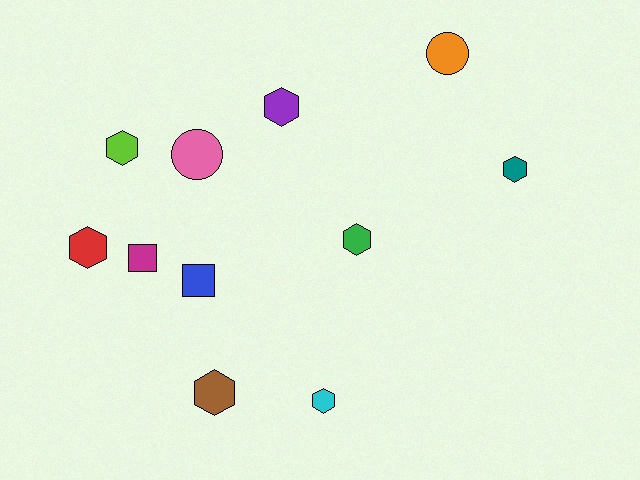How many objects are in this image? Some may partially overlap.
There are 11 objects.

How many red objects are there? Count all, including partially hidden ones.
There is 1 red object.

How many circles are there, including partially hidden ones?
There are 2 circles.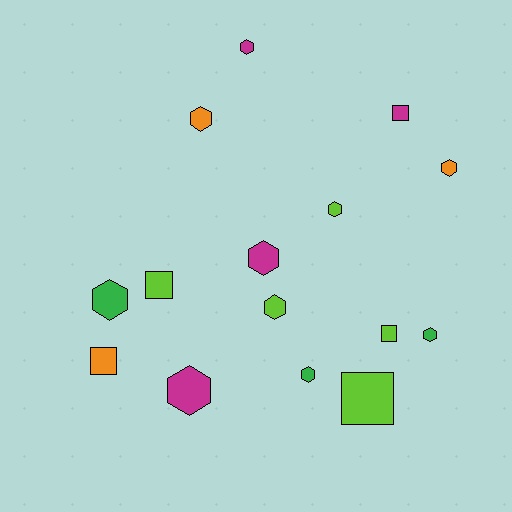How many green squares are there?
There are no green squares.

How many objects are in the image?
There are 15 objects.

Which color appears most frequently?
Lime, with 5 objects.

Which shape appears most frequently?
Hexagon, with 10 objects.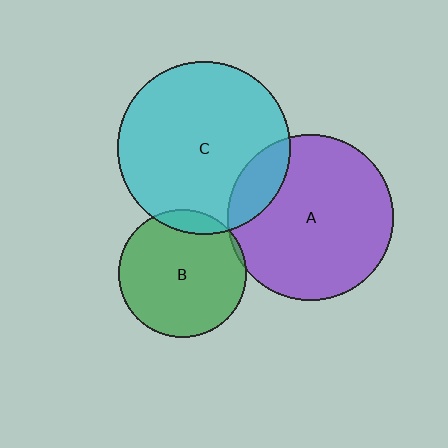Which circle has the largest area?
Circle C (cyan).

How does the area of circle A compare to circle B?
Approximately 1.7 times.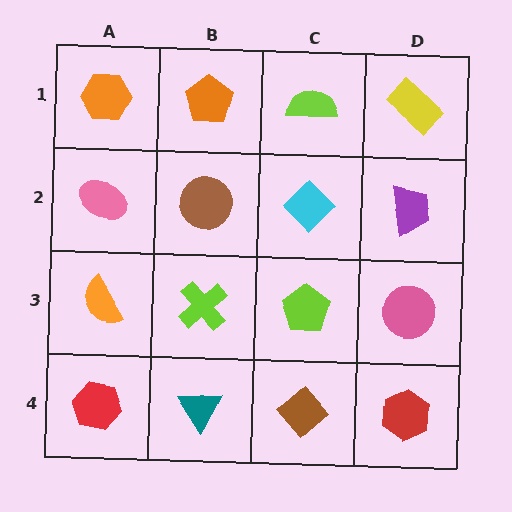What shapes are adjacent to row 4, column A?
An orange semicircle (row 3, column A), a teal triangle (row 4, column B).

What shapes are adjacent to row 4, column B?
A lime cross (row 3, column B), a red hexagon (row 4, column A), a brown diamond (row 4, column C).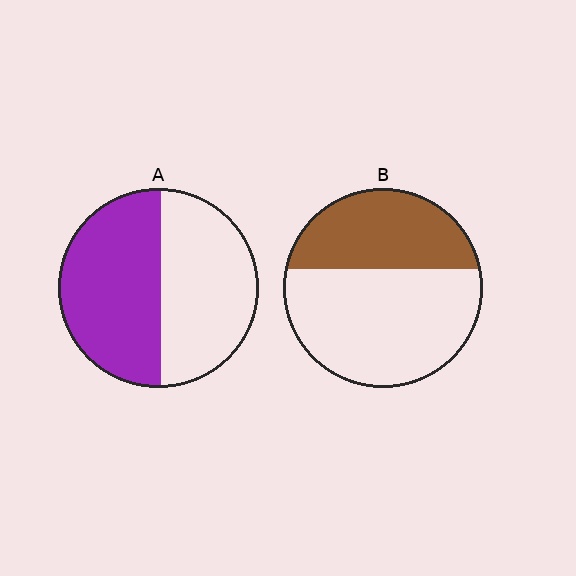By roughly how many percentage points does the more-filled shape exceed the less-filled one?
By roughly 15 percentage points (A over B).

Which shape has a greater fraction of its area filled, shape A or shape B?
Shape A.